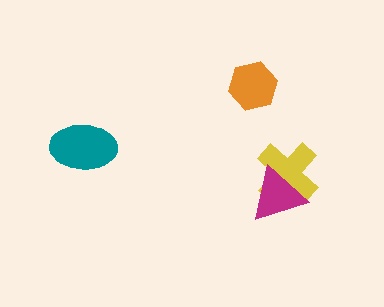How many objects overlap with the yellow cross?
1 object overlaps with the yellow cross.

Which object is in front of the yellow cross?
The magenta triangle is in front of the yellow cross.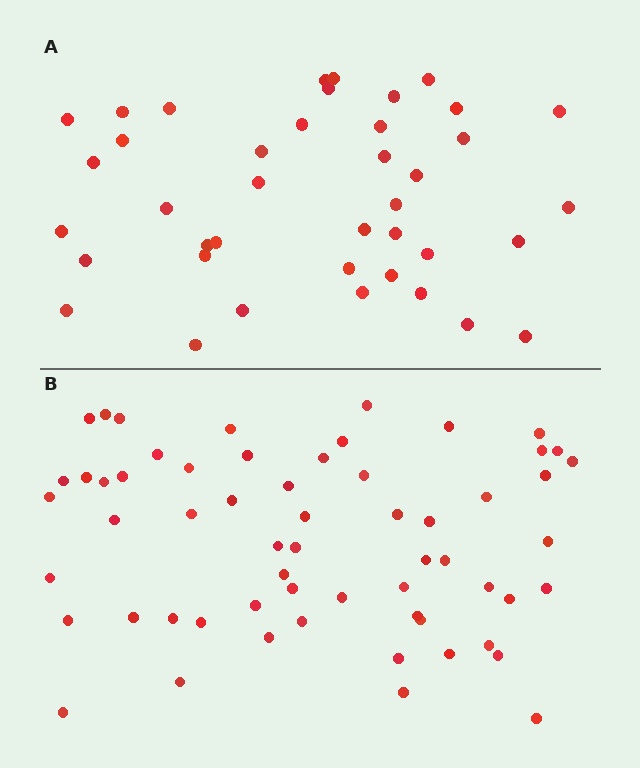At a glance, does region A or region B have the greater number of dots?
Region B (the bottom region) has more dots.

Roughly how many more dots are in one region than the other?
Region B has approximately 20 more dots than region A.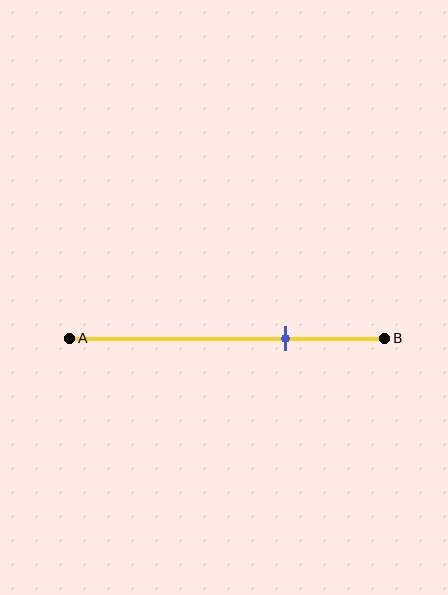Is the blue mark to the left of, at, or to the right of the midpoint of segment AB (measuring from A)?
The blue mark is to the right of the midpoint of segment AB.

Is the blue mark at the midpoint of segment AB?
No, the mark is at about 70% from A, not at the 50% midpoint.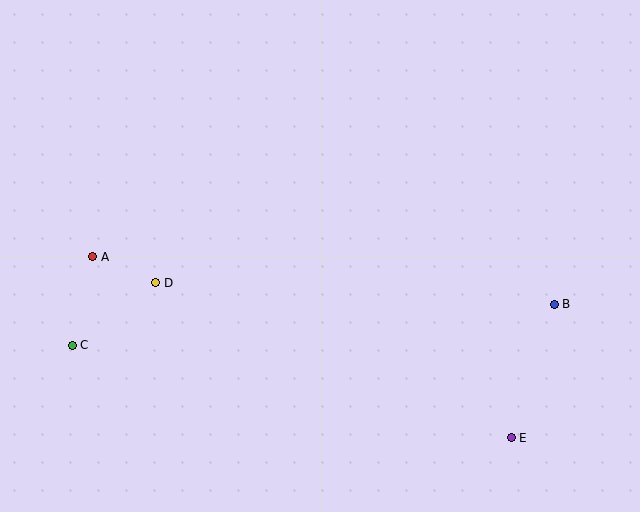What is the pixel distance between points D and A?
The distance between D and A is 68 pixels.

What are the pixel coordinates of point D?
Point D is at (156, 283).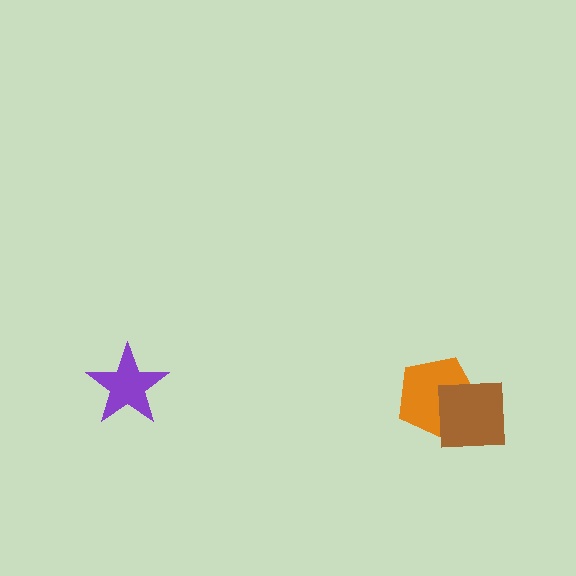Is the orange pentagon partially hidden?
Yes, it is partially covered by another shape.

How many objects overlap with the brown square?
1 object overlaps with the brown square.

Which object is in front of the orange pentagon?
The brown square is in front of the orange pentagon.